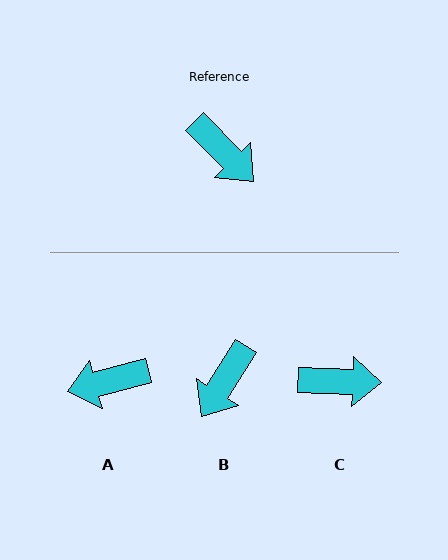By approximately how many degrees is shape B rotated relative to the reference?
Approximately 76 degrees clockwise.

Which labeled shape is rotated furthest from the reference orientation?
A, about 120 degrees away.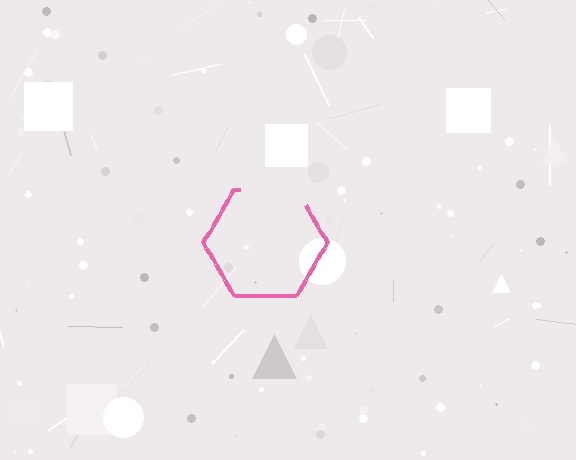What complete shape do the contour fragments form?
The contour fragments form a hexagon.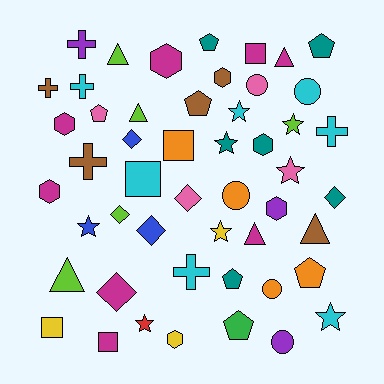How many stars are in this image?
There are 8 stars.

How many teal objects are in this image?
There are 6 teal objects.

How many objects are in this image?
There are 50 objects.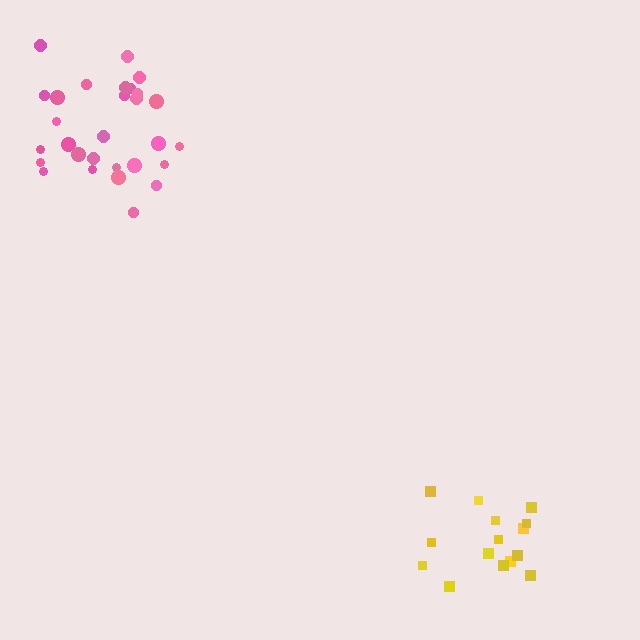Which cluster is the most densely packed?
Pink.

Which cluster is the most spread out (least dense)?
Yellow.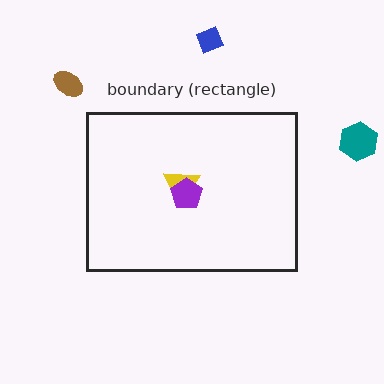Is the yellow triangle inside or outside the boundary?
Inside.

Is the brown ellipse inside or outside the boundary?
Outside.